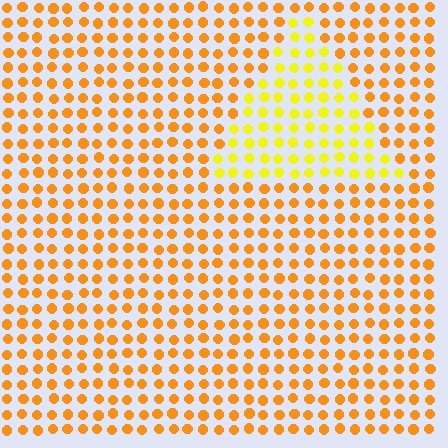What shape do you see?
I see a triangle.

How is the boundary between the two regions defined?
The boundary is defined purely by a slight shift in hue (about 29 degrees). Spacing, size, and orientation are identical on both sides.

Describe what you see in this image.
The image is filled with small orange elements in a uniform arrangement. A triangle-shaped region is visible where the elements are tinted to a slightly different hue, forming a subtle color boundary.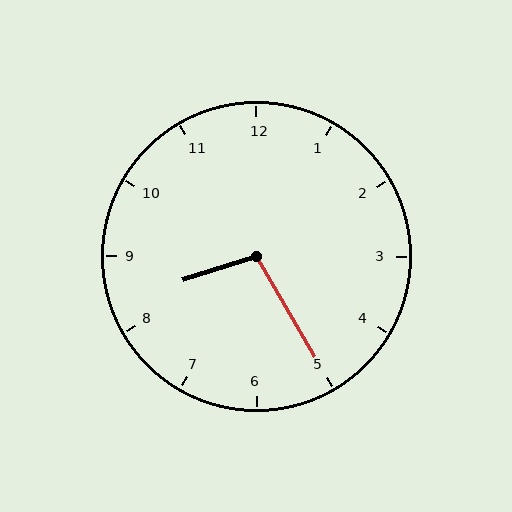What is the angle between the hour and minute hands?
Approximately 102 degrees.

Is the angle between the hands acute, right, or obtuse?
It is obtuse.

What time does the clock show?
8:25.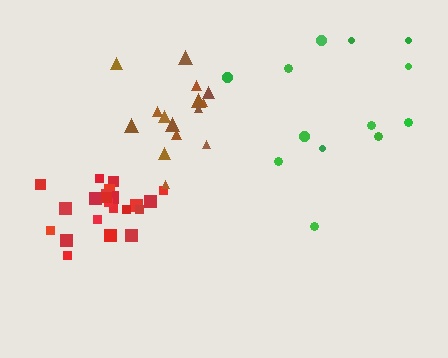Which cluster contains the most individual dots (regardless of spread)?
Red (22).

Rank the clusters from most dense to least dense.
red, brown, green.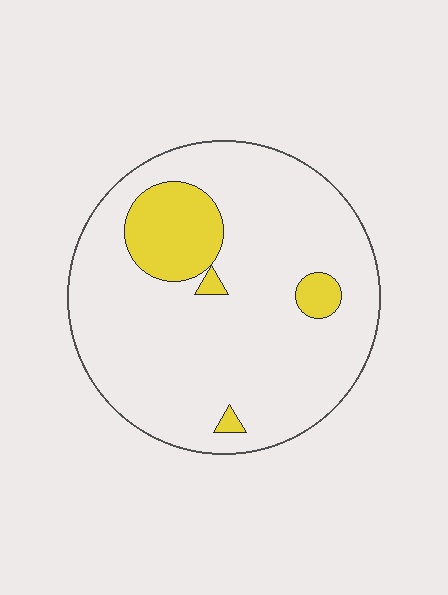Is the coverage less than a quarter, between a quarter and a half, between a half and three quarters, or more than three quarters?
Less than a quarter.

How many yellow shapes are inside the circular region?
4.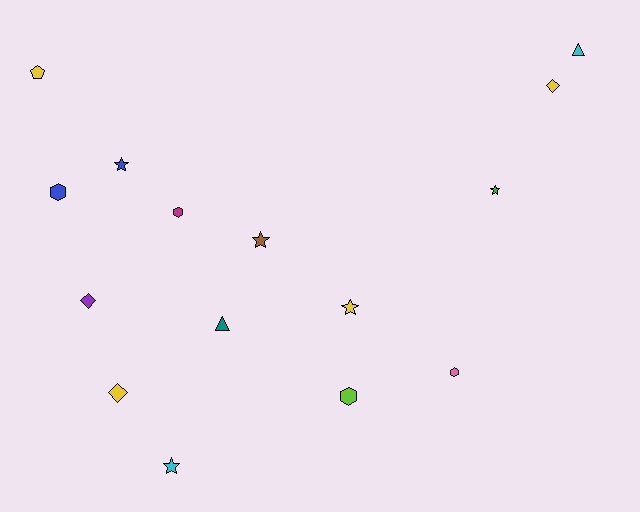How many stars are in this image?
There are 5 stars.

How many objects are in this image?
There are 15 objects.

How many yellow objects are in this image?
There are 4 yellow objects.